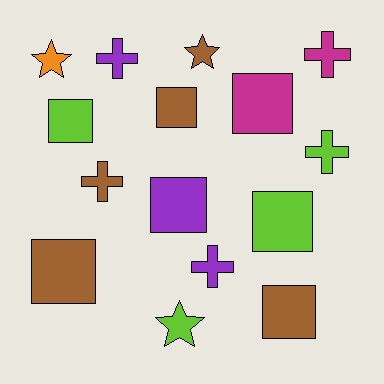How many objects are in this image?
There are 15 objects.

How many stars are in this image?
There are 3 stars.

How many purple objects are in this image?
There are 3 purple objects.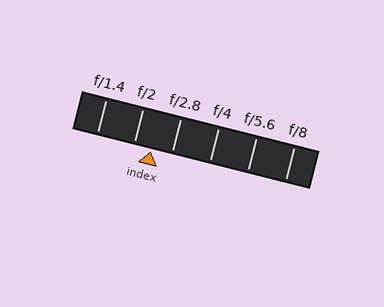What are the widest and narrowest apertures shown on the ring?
The widest aperture shown is f/1.4 and the narrowest is f/8.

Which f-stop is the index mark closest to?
The index mark is closest to f/2.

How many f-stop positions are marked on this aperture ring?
There are 6 f-stop positions marked.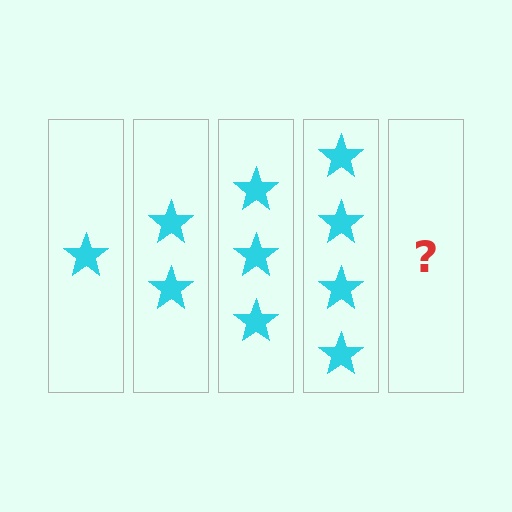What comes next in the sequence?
The next element should be 5 stars.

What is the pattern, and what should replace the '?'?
The pattern is that each step adds one more star. The '?' should be 5 stars.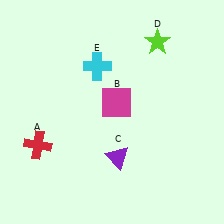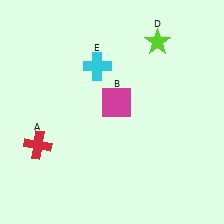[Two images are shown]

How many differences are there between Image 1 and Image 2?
There is 1 difference between the two images.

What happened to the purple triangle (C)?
The purple triangle (C) was removed in Image 2. It was in the bottom-right area of Image 1.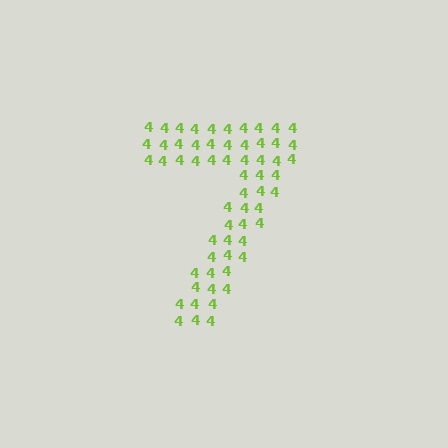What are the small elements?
The small elements are digit 4's.